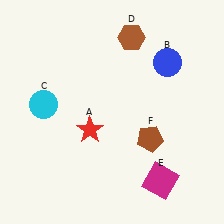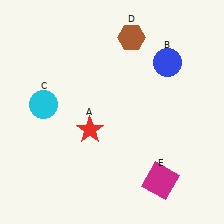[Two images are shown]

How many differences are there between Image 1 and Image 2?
There is 1 difference between the two images.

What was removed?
The brown pentagon (F) was removed in Image 2.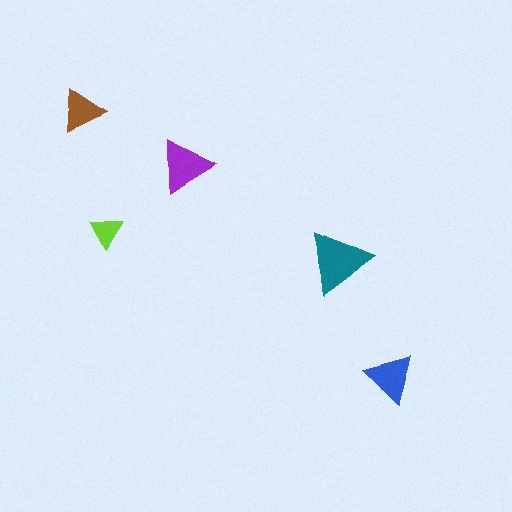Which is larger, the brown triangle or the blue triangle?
The blue one.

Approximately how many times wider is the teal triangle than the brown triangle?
About 1.5 times wider.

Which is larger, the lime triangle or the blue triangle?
The blue one.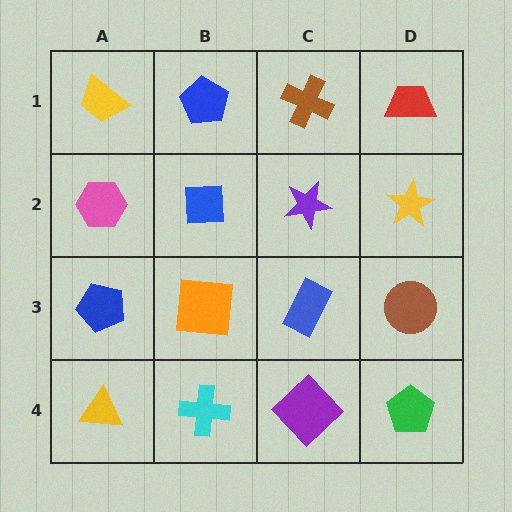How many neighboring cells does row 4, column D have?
2.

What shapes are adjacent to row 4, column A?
A blue pentagon (row 3, column A), a cyan cross (row 4, column B).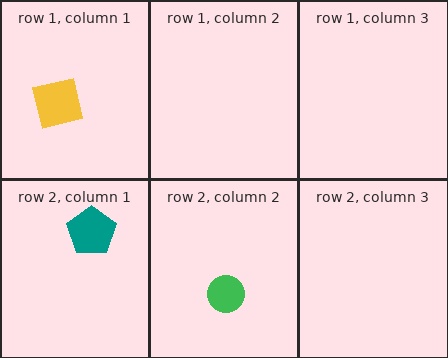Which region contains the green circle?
The row 2, column 2 region.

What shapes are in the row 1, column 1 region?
The yellow square.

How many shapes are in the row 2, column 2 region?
1.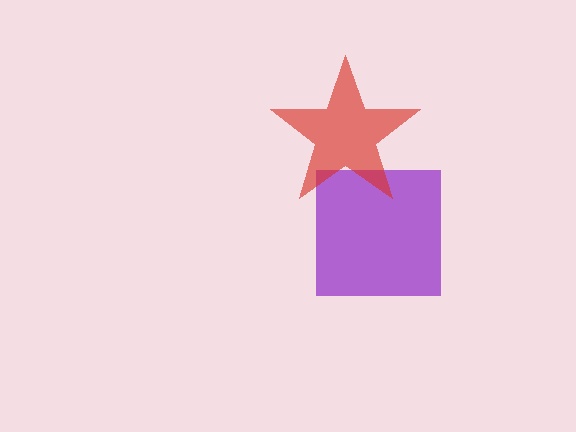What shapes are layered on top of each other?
The layered shapes are: a purple square, a red star.